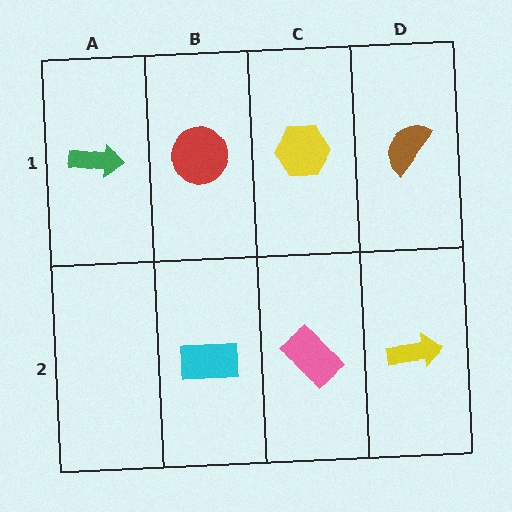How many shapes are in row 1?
4 shapes.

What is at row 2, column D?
A yellow arrow.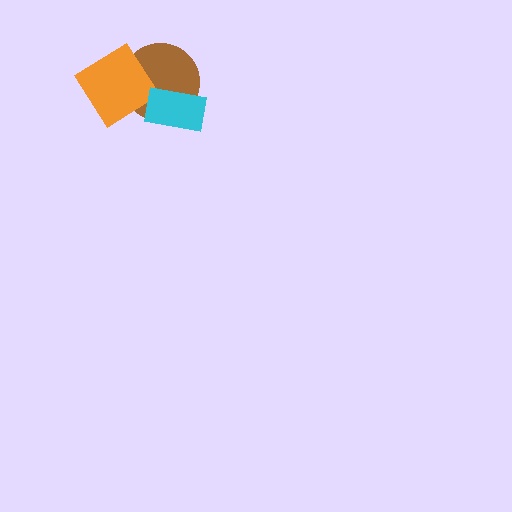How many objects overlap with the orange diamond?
2 objects overlap with the orange diamond.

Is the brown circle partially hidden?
Yes, it is partially covered by another shape.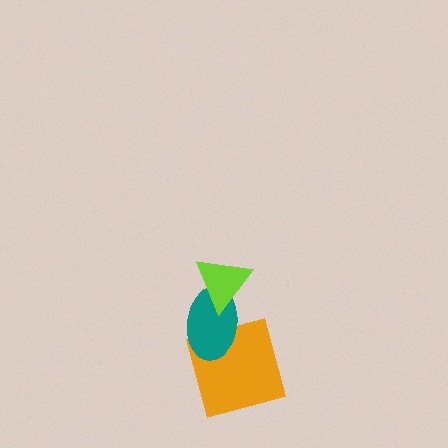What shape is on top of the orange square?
The teal ellipse is on top of the orange square.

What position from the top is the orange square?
The orange square is 3rd from the top.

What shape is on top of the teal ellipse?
The lime triangle is on top of the teal ellipse.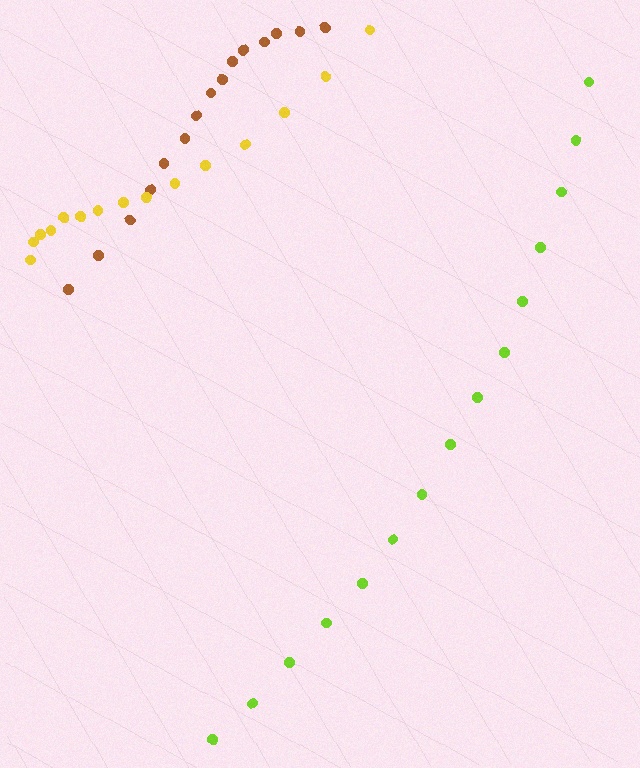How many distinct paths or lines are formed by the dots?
There are 3 distinct paths.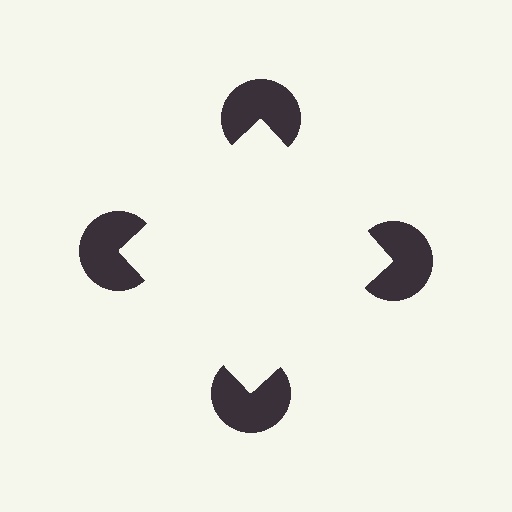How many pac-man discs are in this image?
There are 4 — one at each vertex of the illusory square.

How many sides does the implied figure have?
4 sides.